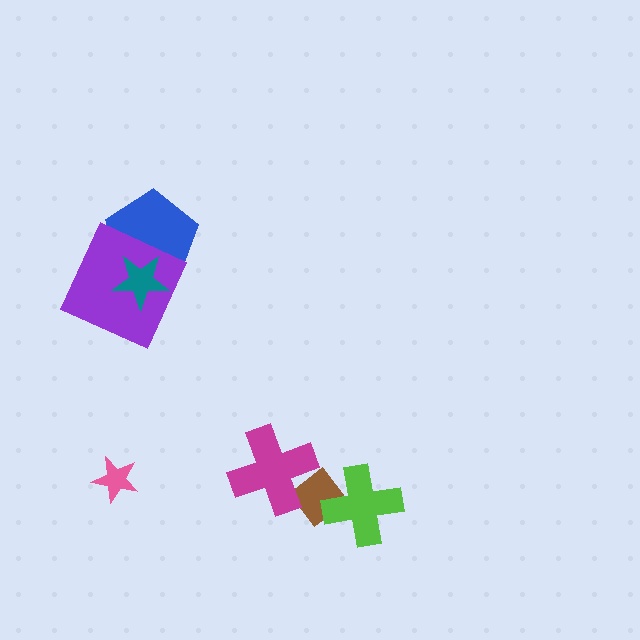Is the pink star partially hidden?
No, no other shape covers it.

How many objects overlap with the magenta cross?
1 object overlaps with the magenta cross.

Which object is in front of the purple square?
The teal star is in front of the purple square.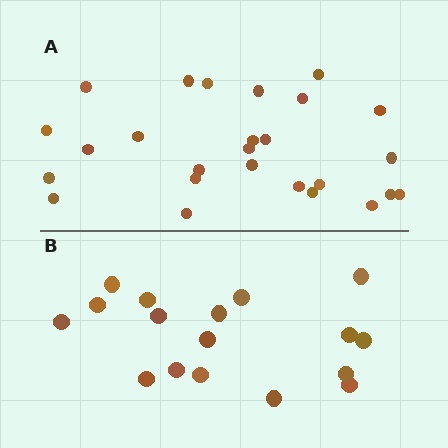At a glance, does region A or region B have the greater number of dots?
Region A (the top region) has more dots.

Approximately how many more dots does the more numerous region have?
Region A has roughly 8 or so more dots than region B.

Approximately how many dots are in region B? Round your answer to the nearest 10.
About 20 dots. (The exact count is 17, which rounds to 20.)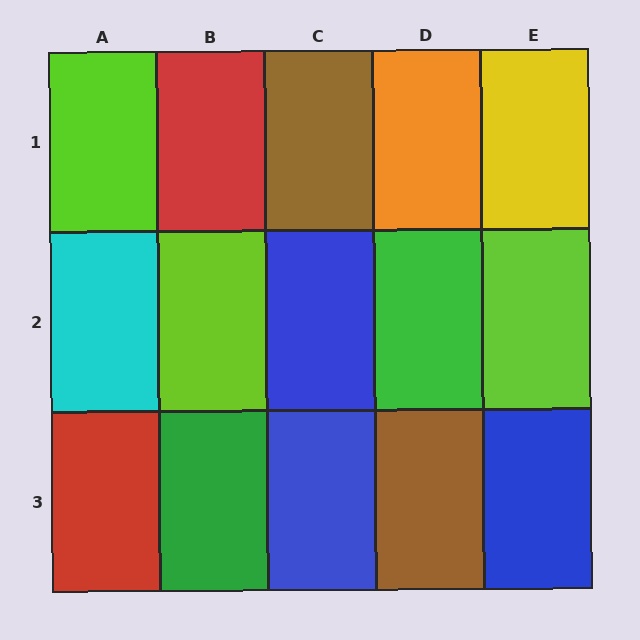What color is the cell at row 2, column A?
Cyan.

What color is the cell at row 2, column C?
Blue.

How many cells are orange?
1 cell is orange.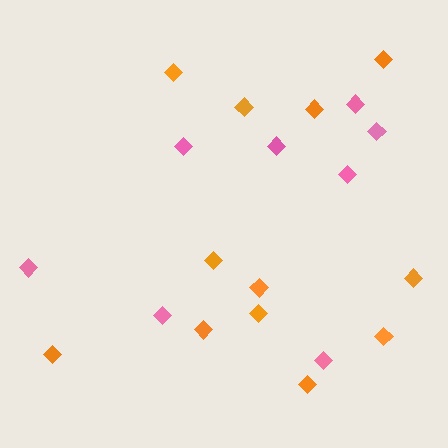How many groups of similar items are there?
There are 2 groups: one group of pink diamonds (8) and one group of orange diamonds (12).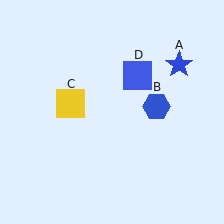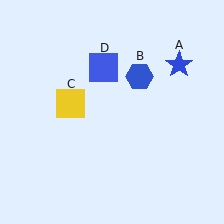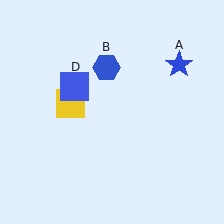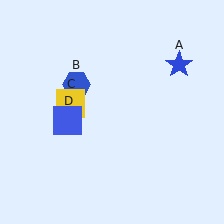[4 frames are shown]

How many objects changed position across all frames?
2 objects changed position: blue hexagon (object B), blue square (object D).